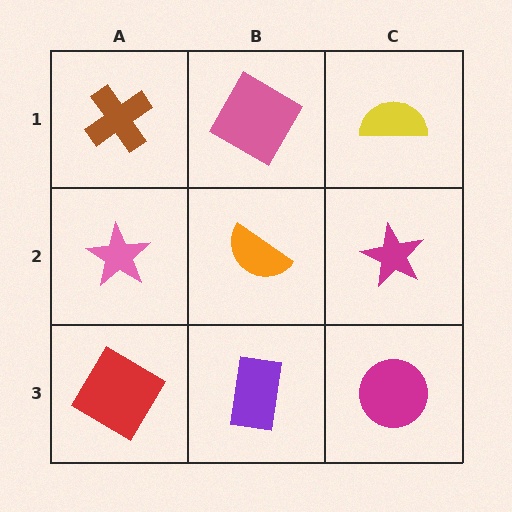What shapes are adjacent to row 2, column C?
A yellow semicircle (row 1, column C), a magenta circle (row 3, column C), an orange semicircle (row 2, column B).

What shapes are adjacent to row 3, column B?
An orange semicircle (row 2, column B), a red diamond (row 3, column A), a magenta circle (row 3, column C).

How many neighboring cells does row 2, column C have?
3.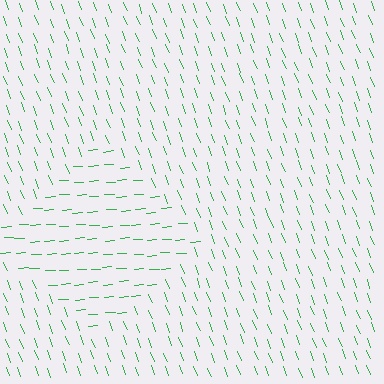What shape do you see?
I see a diamond.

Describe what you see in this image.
The image is filled with small green line segments. A diamond region in the image has lines oriented differently from the surrounding lines, creating a visible texture boundary.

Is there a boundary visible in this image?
Yes, there is a texture boundary formed by a change in line orientation.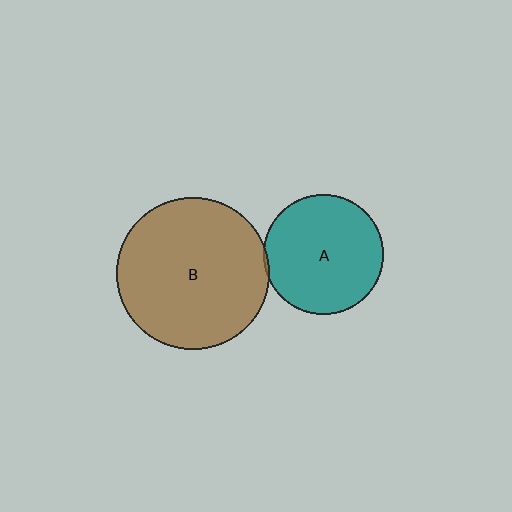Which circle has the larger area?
Circle B (brown).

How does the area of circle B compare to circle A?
Approximately 1.6 times.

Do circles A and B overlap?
Yes.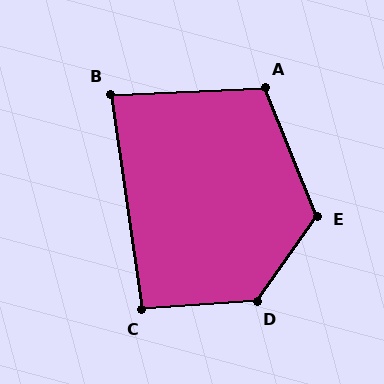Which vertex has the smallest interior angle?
B, at approximately 84 degrees.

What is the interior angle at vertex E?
Approximately 123 degrees (obtuse).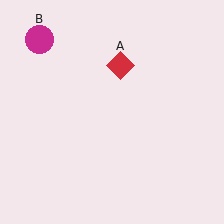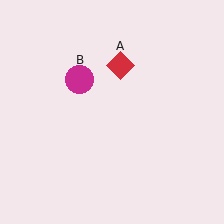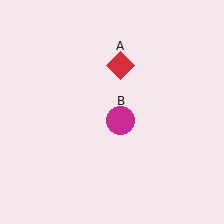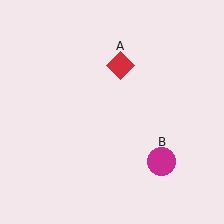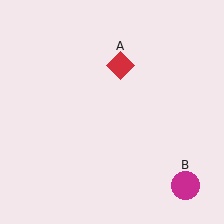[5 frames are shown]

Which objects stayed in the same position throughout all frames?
Red diamond (object A) remained stationary.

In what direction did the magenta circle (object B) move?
The magenta circle (object B) moved down and to the right.